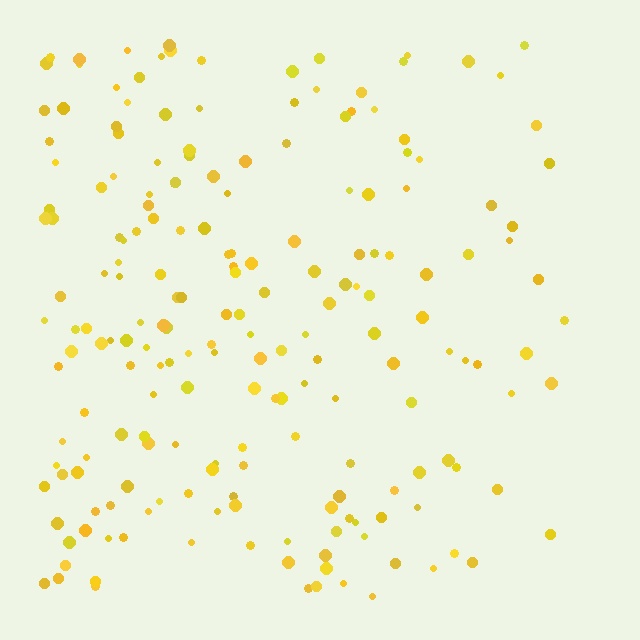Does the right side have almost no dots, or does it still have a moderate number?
Still a moderate number, just noticeably fewer than the left.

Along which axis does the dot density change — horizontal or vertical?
Horizontal.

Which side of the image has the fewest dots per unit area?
The right.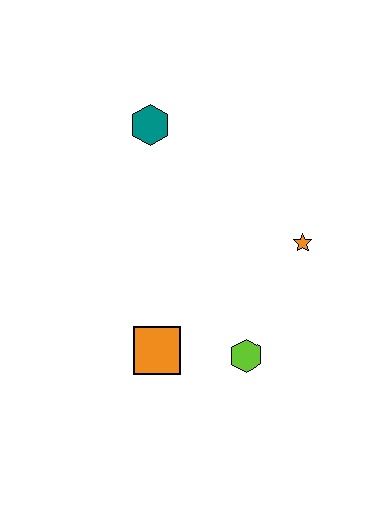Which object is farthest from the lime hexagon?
The teal hexagon is farthest from the lime hexagon.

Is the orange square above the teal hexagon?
No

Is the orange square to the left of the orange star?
Yes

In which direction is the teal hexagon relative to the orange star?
The teal hexagon is to the left of the orange star.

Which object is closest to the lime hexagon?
The orange square is closest to the lime hexagon.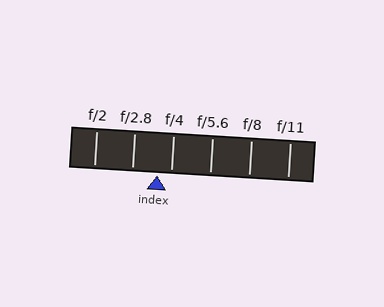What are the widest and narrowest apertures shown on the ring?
The widest aperture shown is f/2 and the narrowest is f/11.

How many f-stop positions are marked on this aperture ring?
There are 6 f-stop positions marked.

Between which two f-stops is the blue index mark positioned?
The index mark is between f/2.8 and f/4.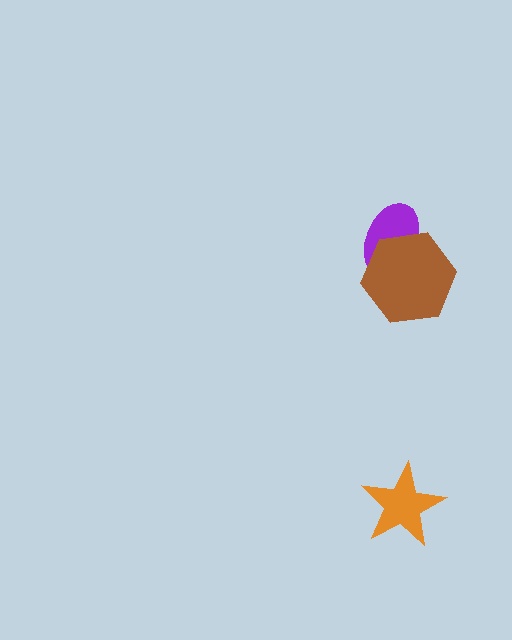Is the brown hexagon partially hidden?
No, no other shape covers it.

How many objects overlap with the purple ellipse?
1 object overlaps with the purple ellipse.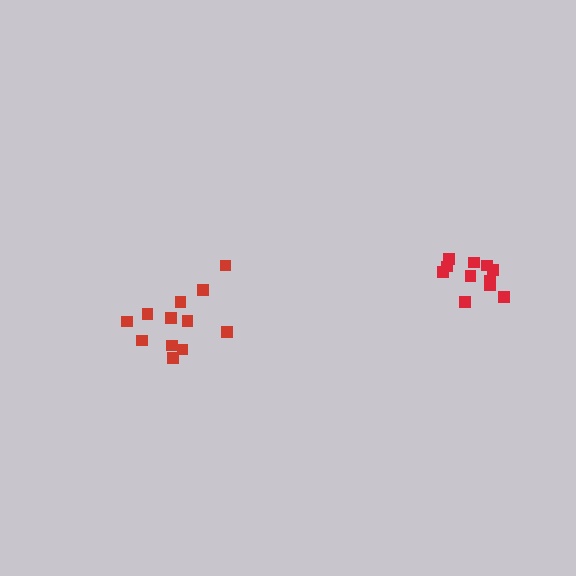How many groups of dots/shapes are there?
There are 2 groups.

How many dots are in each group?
Group 1: 12 dots, Group 2: 11 dots (23 total).